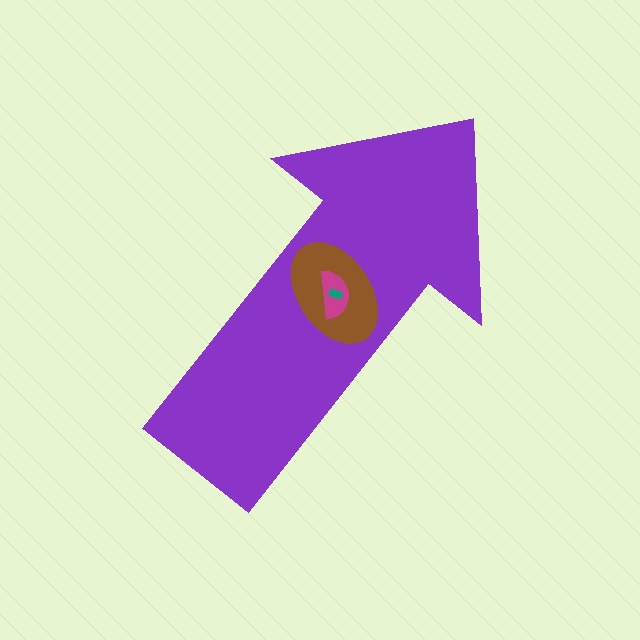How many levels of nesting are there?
4.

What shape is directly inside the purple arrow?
The brown ellipse.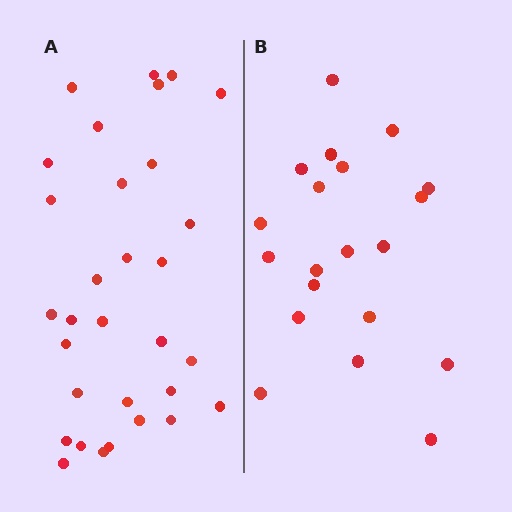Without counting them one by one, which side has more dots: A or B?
Region A (the left region) has more dots.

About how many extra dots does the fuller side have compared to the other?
Region A has roughly 12 or so more dots than region B.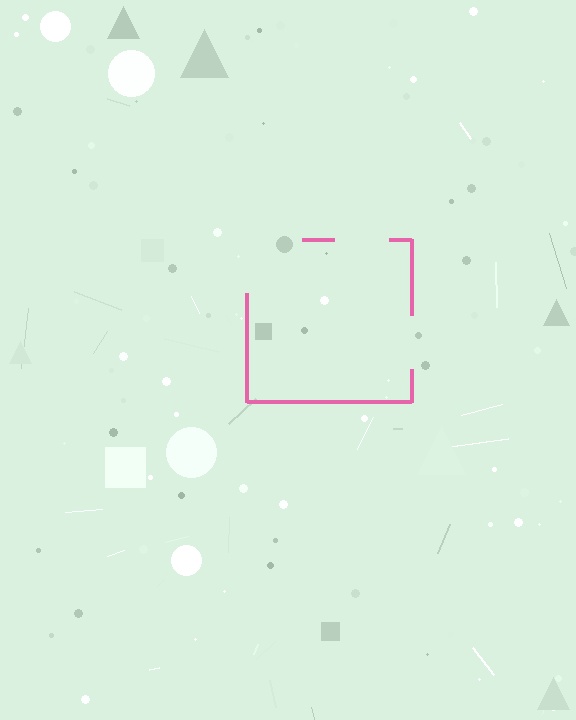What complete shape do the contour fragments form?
The contour fragments form a square.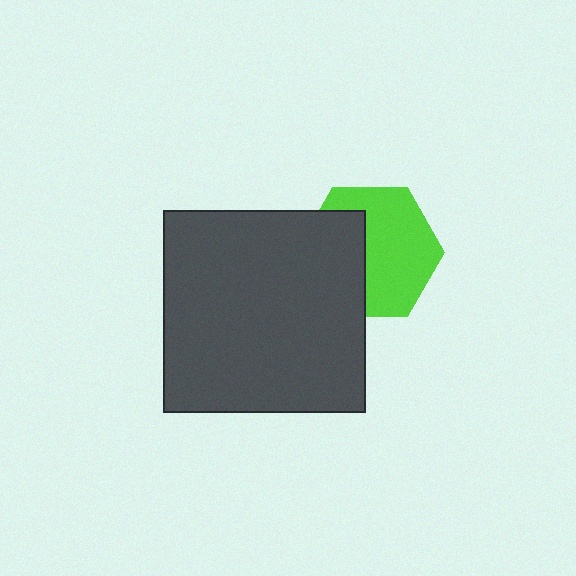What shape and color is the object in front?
The object in front is a dark gray square.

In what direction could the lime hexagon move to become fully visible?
The lime hexagon could move right. That would shift it out from behind the dark gray square entirely.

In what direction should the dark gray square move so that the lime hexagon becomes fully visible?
The dark gray square should move left. That is the shortest direction to clear the overlap and leave the lime hexagon fully visible.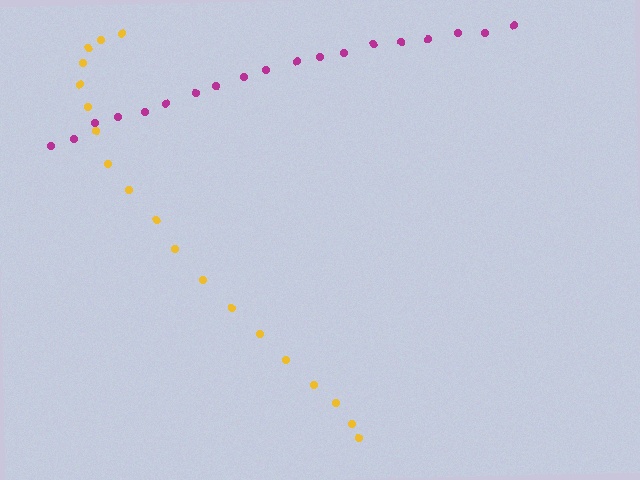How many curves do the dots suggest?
There are 2 distinct paths.